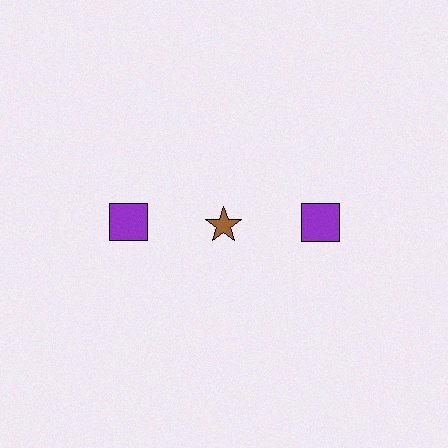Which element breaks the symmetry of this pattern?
The brown star in the top row, second from left column breaks the symmetry. All other shapes are purple squares.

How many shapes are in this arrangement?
There are 3 shapes arranged in a grid pattern.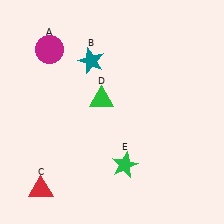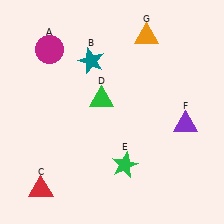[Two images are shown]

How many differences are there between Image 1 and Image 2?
There are 2 differences between the two images.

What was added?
A purple triangle (F), an orange triangle (G) were added in Image 2.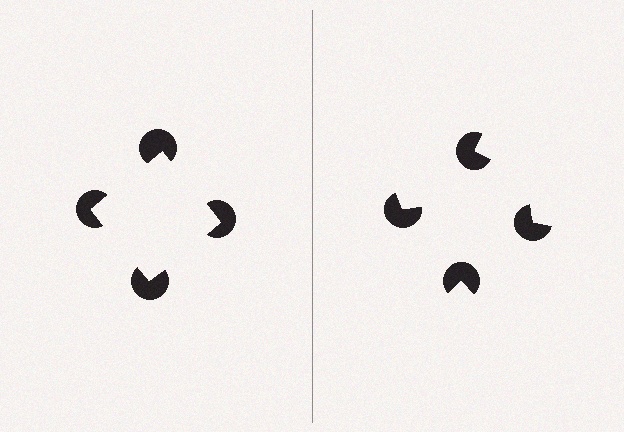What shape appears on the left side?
An illusory square.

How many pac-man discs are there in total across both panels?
8 — 4 on each side.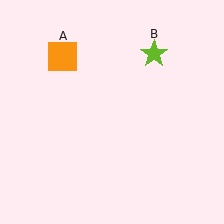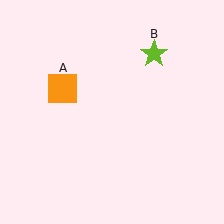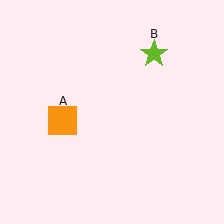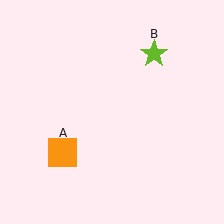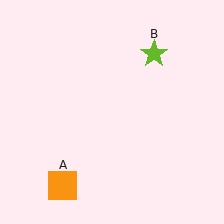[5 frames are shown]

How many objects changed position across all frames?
1 object changed position: orange square (object A).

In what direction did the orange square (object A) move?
The orange square (object A) moved down.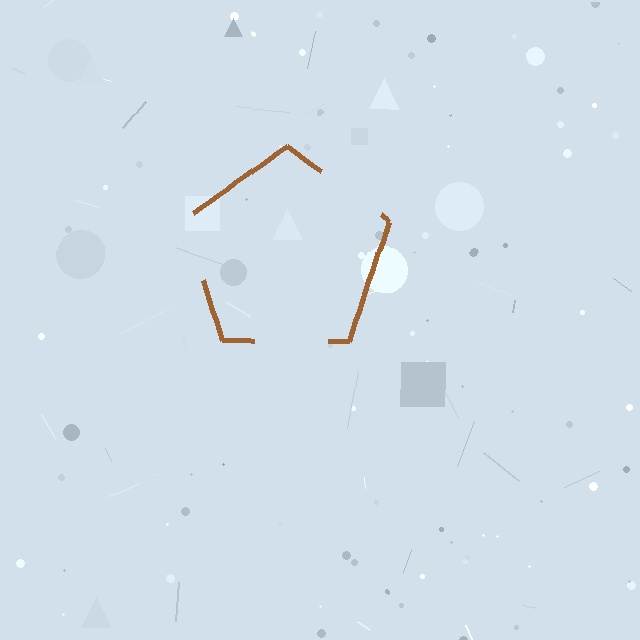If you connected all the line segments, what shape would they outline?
They would outline a pentagon.